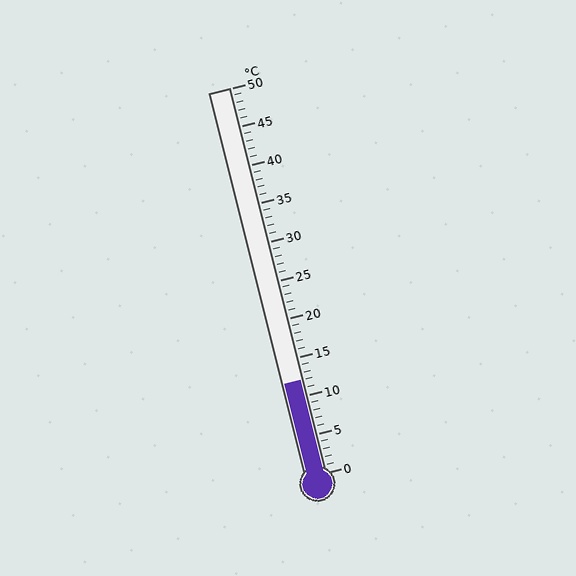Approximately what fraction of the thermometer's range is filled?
The thermometer is filled to approximately 25% of its range.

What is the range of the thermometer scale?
The thermometer scale ranges from 0°C to 50°C.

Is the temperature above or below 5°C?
The temperature is above 5°C.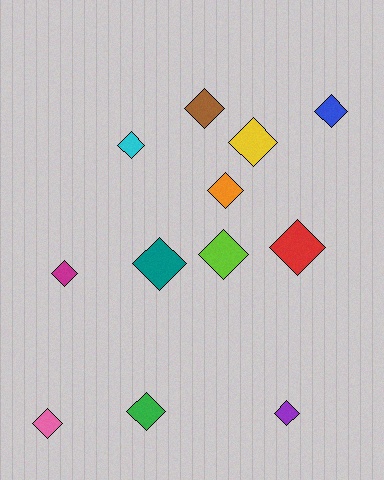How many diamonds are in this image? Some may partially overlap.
There are 12 diamonds.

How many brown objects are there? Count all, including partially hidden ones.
There is 1 brown object.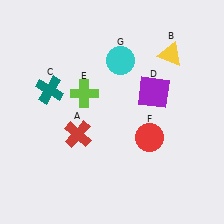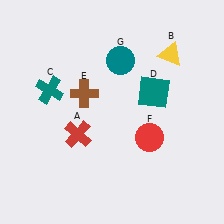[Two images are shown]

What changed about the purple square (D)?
In Image 1, D is purple. In Image 2, it changed to teal.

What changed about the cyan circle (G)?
In Image 1, G is cyan. In Image 2, it changed to teal.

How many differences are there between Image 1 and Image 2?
There are 3 differences between the two images.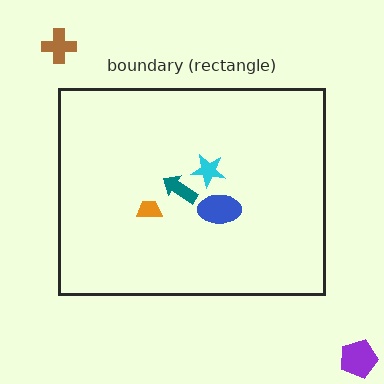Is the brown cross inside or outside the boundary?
Outside.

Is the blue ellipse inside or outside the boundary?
Inside.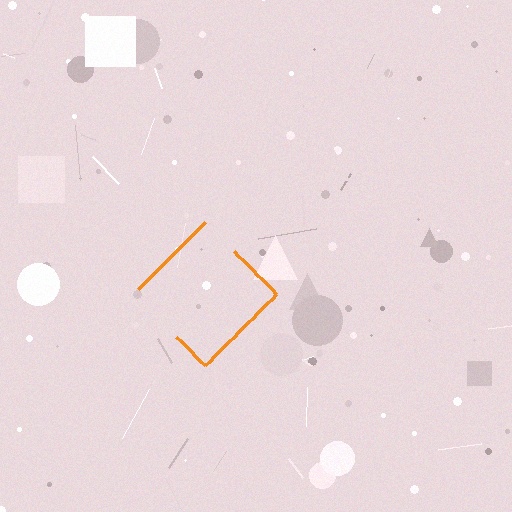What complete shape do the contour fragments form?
The contour fragments form a diamond.